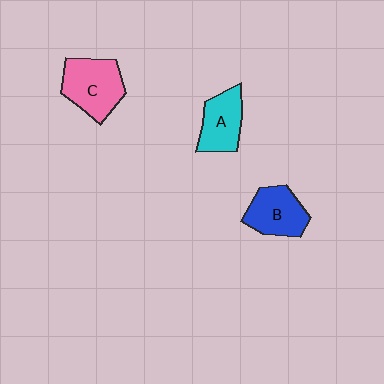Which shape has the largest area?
Shape C (pink).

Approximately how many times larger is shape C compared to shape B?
Approximately 1.2 times.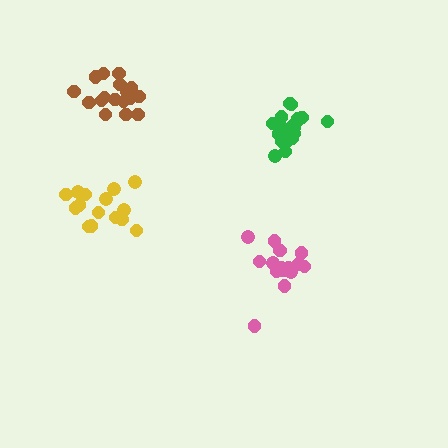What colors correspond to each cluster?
The clusters are colored: brown, yellow, pink, green.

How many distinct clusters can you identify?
There are 4 distinct clusters.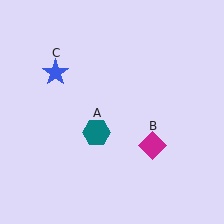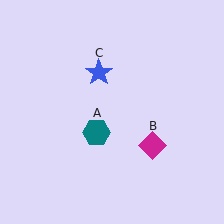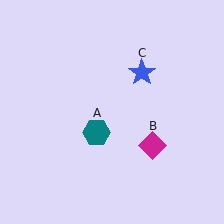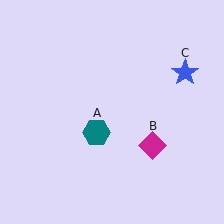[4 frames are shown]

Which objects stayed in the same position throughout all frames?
Teal hexagon (object A) and magenta diamond (object B) remained stationary.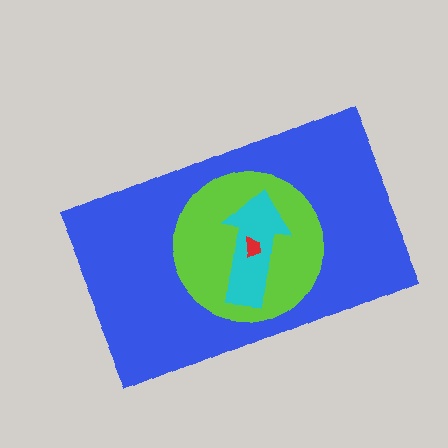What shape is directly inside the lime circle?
The cyan arrow.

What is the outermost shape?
The blue rectangle.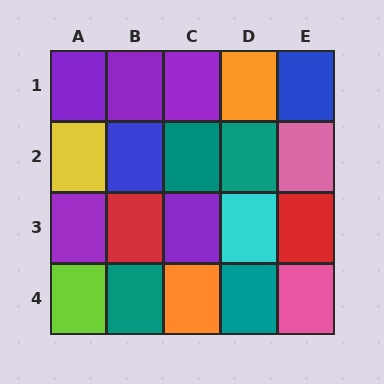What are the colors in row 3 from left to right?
Purple, red, purple, cyan, red.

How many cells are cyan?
1 cell is cyan.